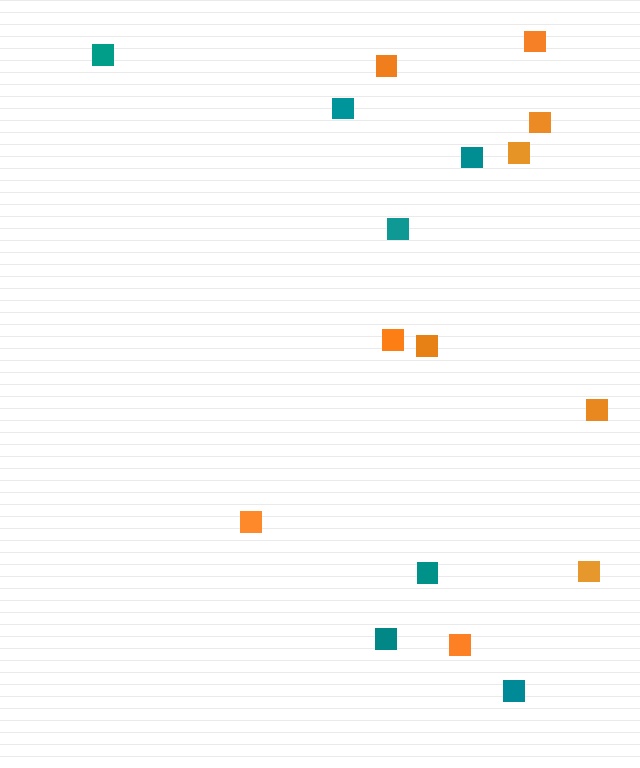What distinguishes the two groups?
There are 2 groups: one group of orange squares (10) and one group of teal squares (7).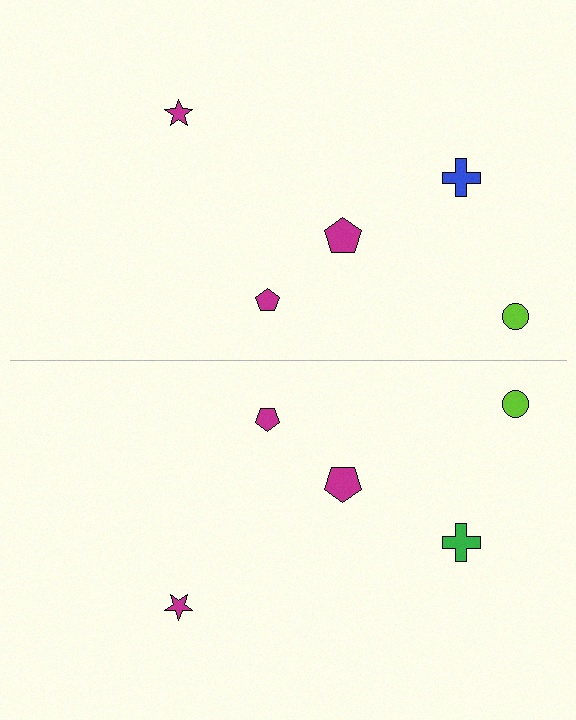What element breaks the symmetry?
The green cross on the bottom side breaks the symmetry — its mirror counterpart is blue.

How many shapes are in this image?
There are 10 shapes in this image.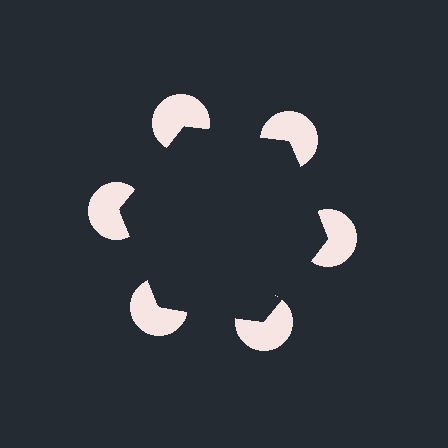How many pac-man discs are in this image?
There are 6 — one at each vertex of the illusory hexagon.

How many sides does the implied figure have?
6 sides.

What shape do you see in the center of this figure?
An illusory hexagon — its edges are inferred from the aligned wedge cuts in the pac-man discs, not physically drawn.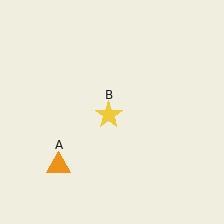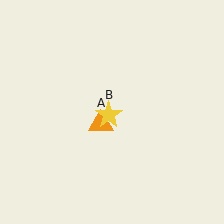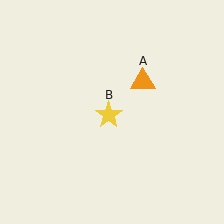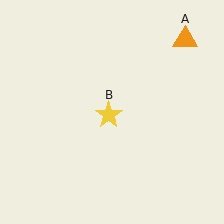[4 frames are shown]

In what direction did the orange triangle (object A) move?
The orange triangle (object A) moved up and to the right.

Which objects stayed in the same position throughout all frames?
Yellow star (object B) remained stationary.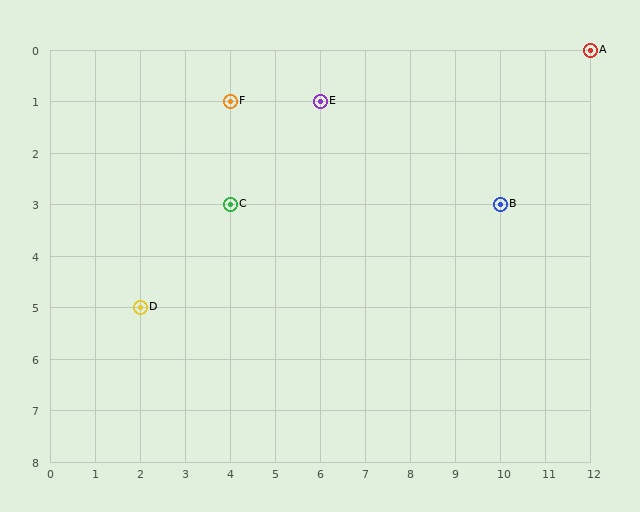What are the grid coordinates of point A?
Point A is at grid coordinates (12, 0).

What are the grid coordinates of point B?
Point B is at grid coordinates (10, 3).